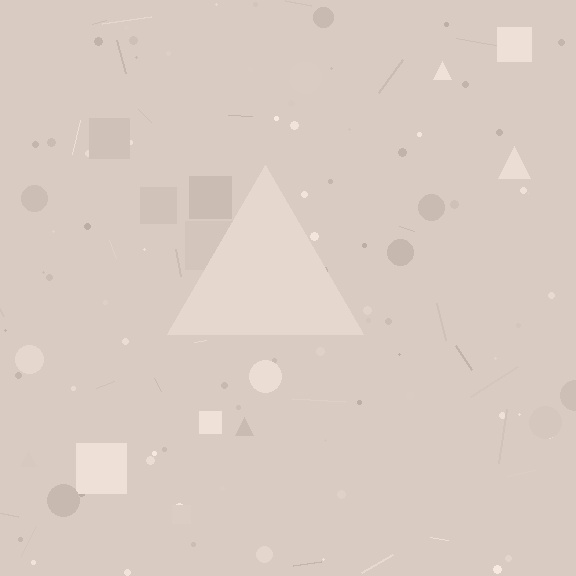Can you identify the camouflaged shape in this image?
The camouflaged shape is a triangle.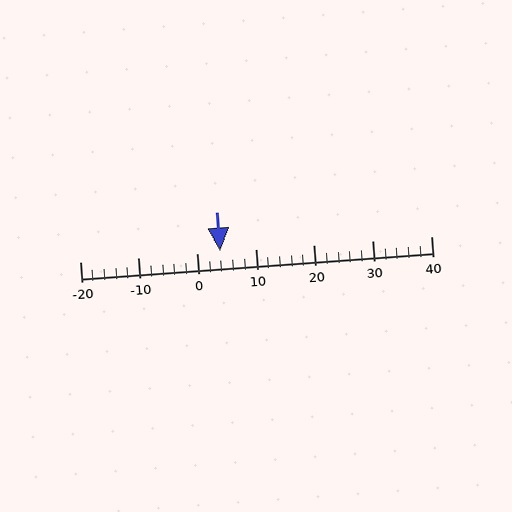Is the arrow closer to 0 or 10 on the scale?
The arrow is closer to 0.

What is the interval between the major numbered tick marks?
The major tick marks are spaced 10 units apart.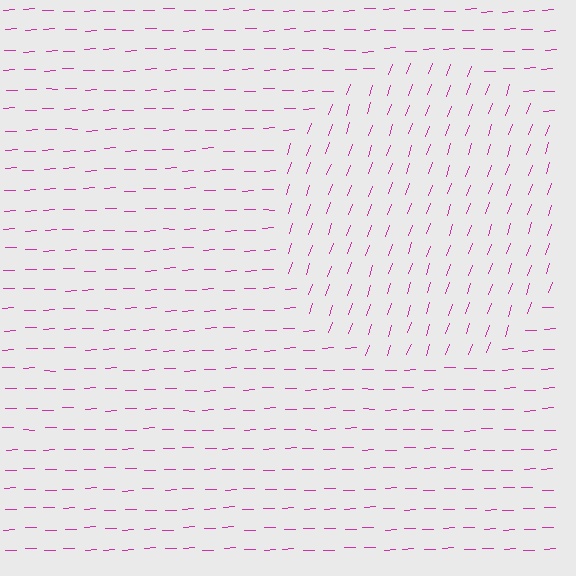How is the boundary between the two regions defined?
The boundary is defined purely by a change in line orientation (approximately 68 degrees difference). All lines are the same color and thickness.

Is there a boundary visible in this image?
Yes, there is a texture boundary formed by a change in line orientation.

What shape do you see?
I see a circle.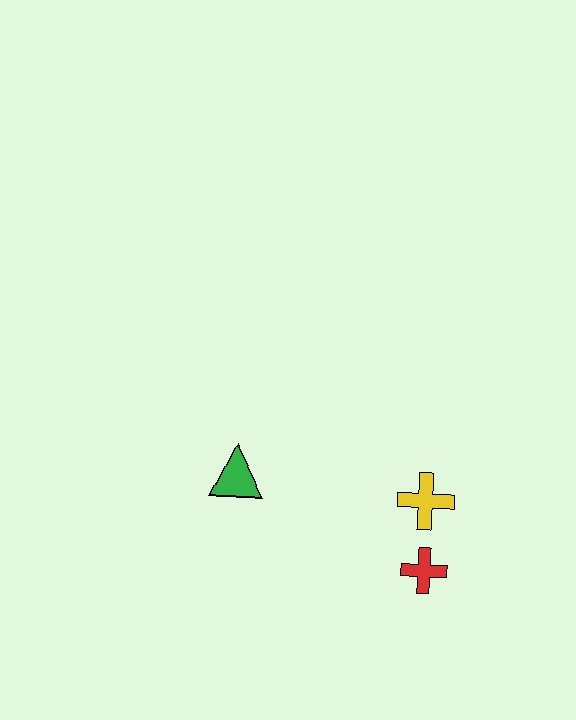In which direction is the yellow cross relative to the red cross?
The yellow cross is above the red cross.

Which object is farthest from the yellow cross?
The green triangle is farthest from the yellow cross.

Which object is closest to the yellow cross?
The red cross is closest to the yellow cross.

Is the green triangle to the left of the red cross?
Yes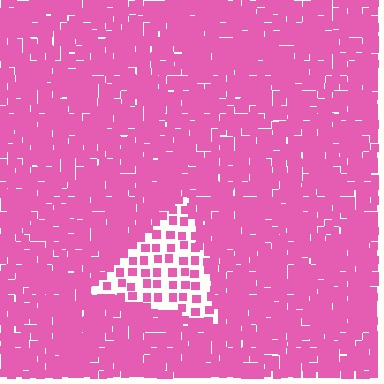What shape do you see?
I see a triangle.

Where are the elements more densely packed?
The elements are more densely packed outside the triangle boundary.